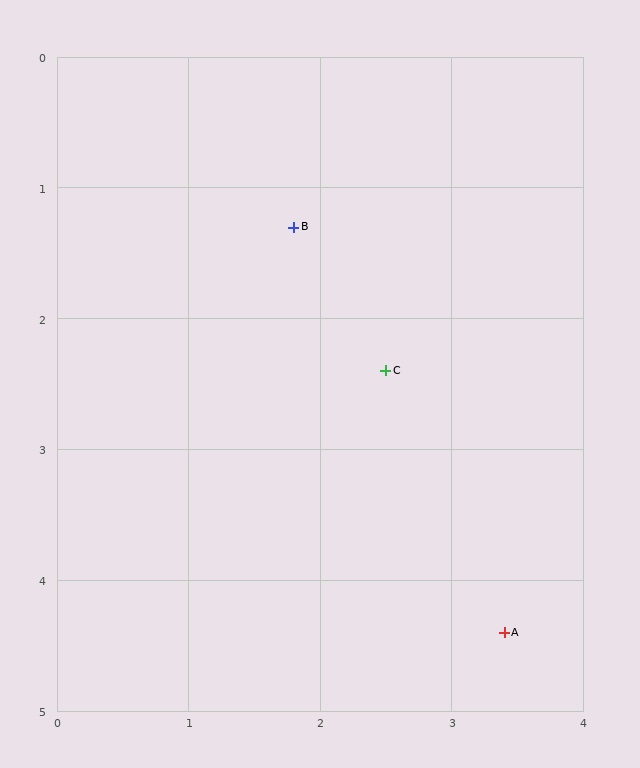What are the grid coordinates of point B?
Point B is at approximately (1.8, 1.3).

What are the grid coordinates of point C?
Point C is at approximately (2.5, 2.4).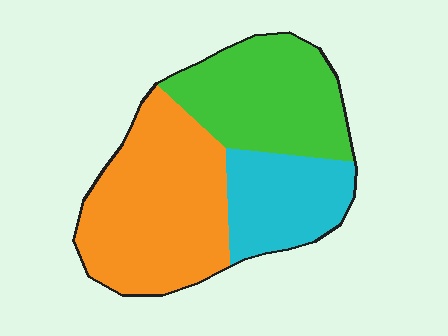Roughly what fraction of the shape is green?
Green takes up about one third (1/3) of the shape.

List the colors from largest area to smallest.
From largest to smallest: orange, green, cyan.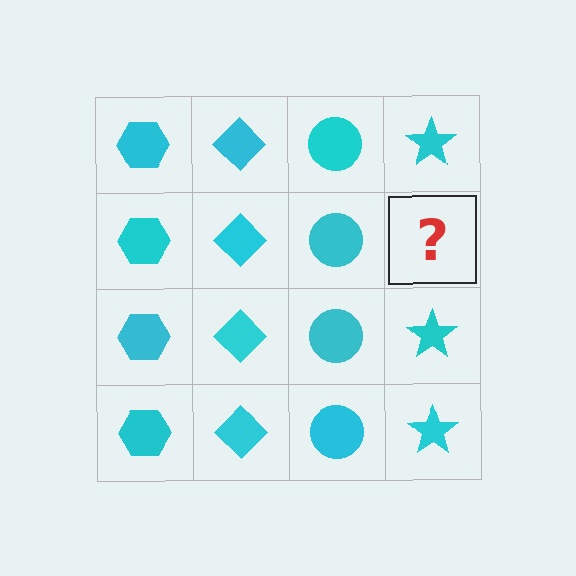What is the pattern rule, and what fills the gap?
The rule is that each column has a consistent shape. The gap should be filled with a cyan star.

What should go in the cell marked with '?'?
The missing cell should contain a cyan star.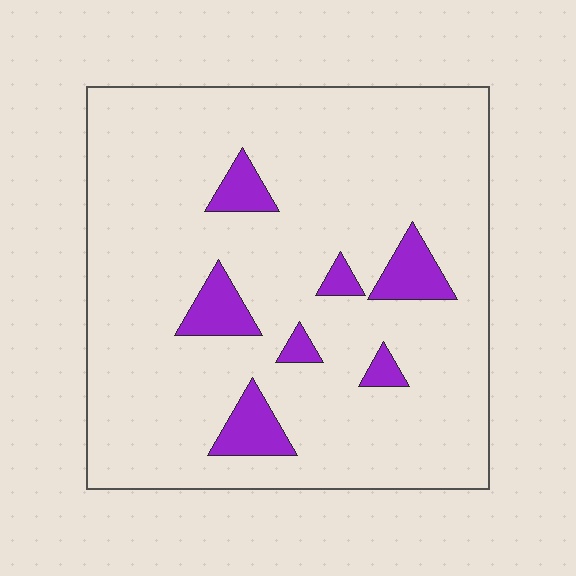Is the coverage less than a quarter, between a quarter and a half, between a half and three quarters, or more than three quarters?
Less than a quarter.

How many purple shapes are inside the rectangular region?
7.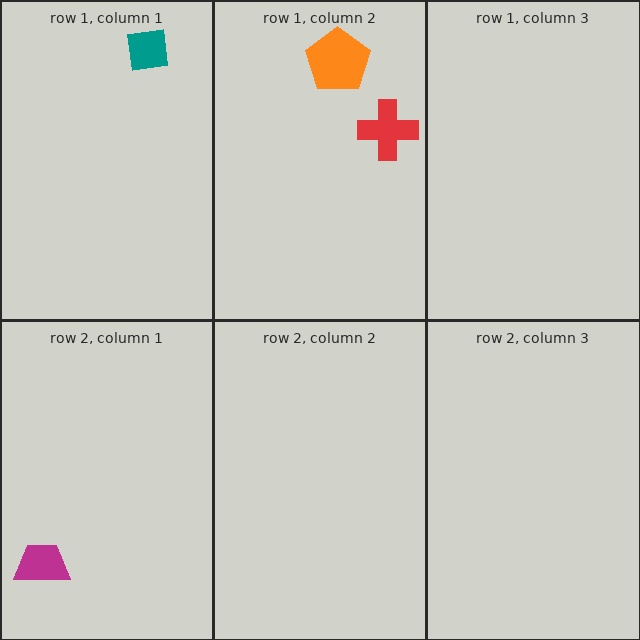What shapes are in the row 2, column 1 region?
The magenta trapezoid.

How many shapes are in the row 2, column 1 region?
1.